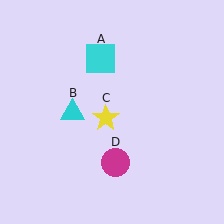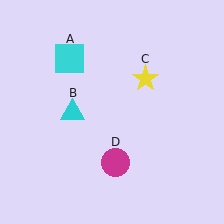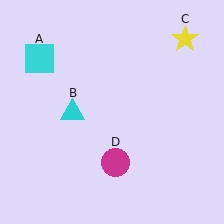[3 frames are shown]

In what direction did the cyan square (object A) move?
The cyan square (object A) moved left.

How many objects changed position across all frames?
2 objects changed position: cyan square (object A), yellow star (object C).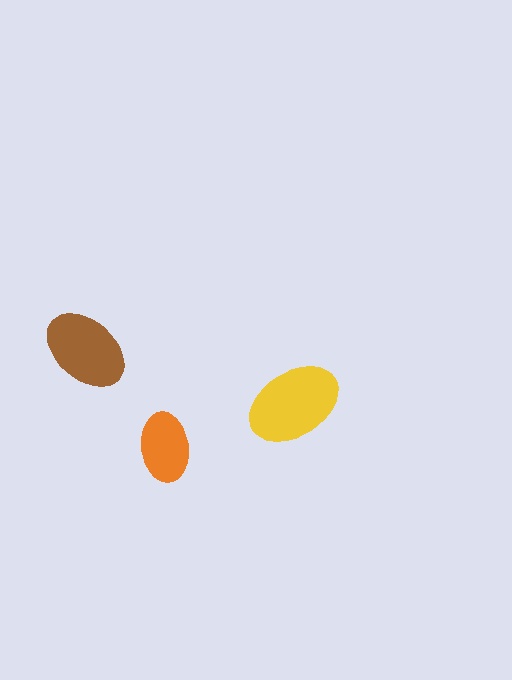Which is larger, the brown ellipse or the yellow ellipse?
The yellow one.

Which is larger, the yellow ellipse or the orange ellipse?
The yellow one.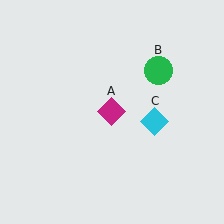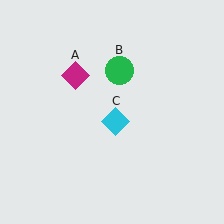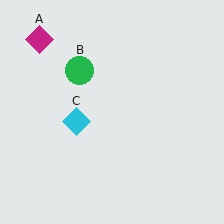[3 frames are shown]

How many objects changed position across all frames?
3 objects changed position: magenta diamond (object A), green circle (object B), cyan diamond (object C).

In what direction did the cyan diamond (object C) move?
The cyan diamond (object C) moved left.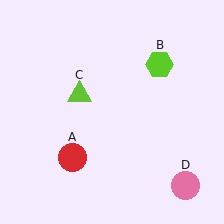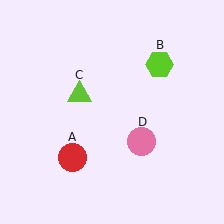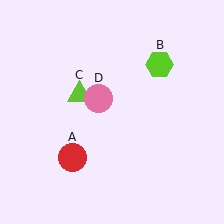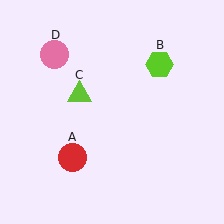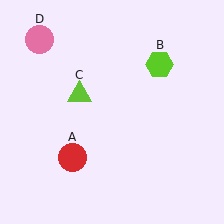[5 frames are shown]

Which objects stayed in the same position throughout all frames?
Red circle (object A) and lime hexagon (object B) and lime triangle (object C) remained stationary.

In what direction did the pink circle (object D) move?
The pink circle (object D) moved up and to the left.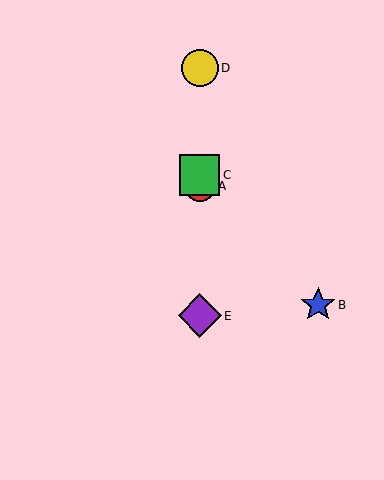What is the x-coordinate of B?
Object B is at x≈318.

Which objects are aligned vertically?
Objects A, C, D, E are aligned vertically.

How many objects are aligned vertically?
4 objects (A, C, D, E) are aligned vertically.